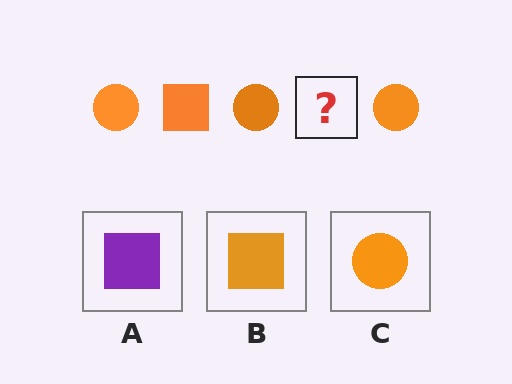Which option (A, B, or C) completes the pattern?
B.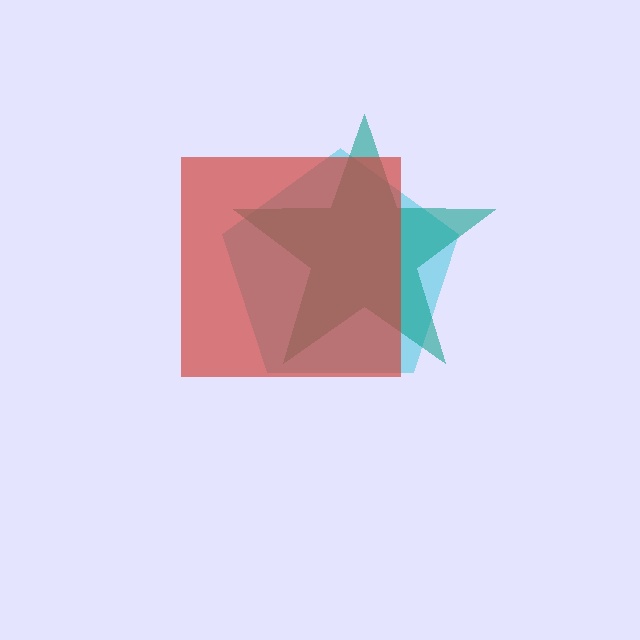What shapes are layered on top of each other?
The layered shapes are: a cyan pentagon, a teal star, a red square.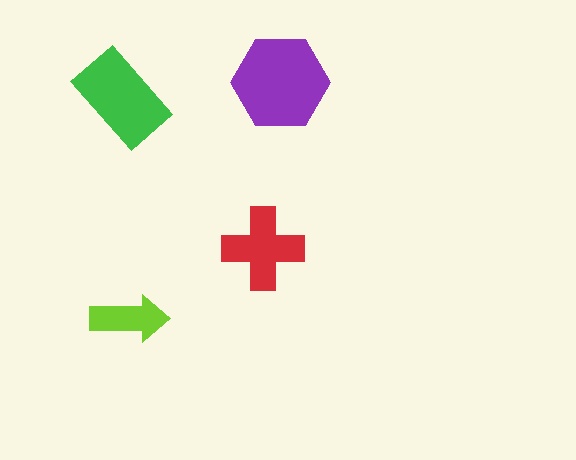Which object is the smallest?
The lime arrow.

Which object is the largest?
The purple hexagon.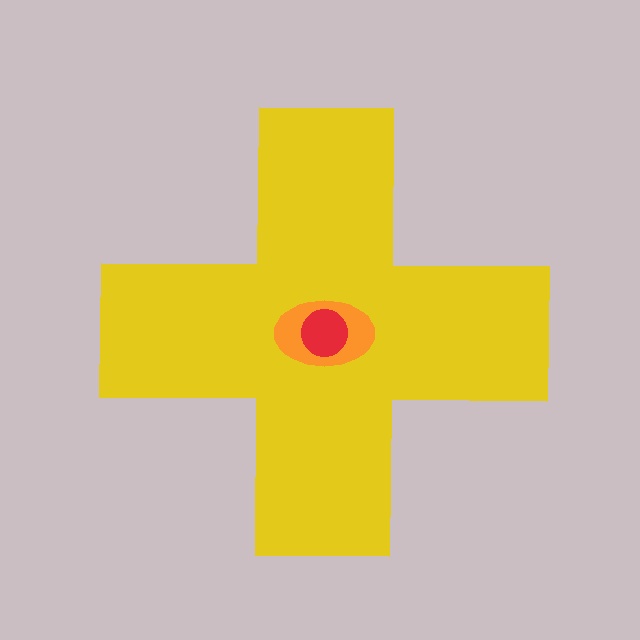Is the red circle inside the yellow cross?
Yes.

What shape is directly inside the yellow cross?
The orange ellipse.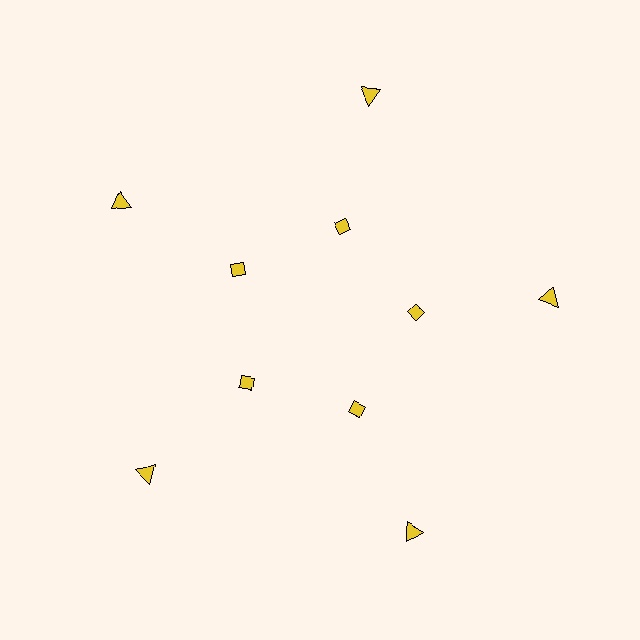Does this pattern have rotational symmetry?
Yes, this pattern has 5-fold rotational symmetry. It looks the same after rotating 72 degrees around the center.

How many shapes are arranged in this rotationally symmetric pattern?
There are 10 shapes, arranged in 5 groups of 2.